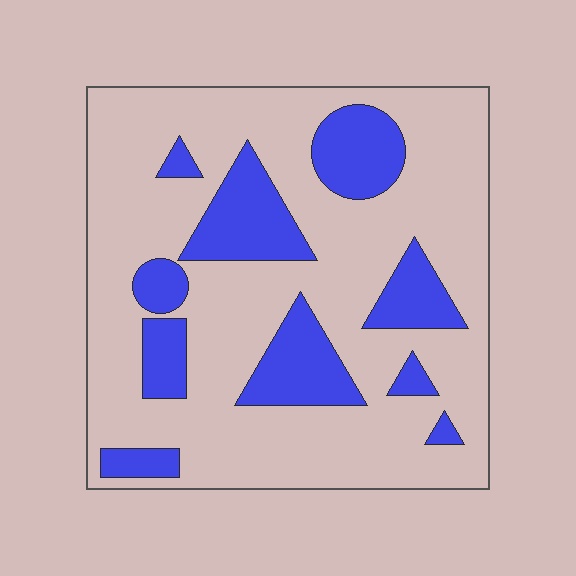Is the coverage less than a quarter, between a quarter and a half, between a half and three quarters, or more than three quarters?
Less than a quarter.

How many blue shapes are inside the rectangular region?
10.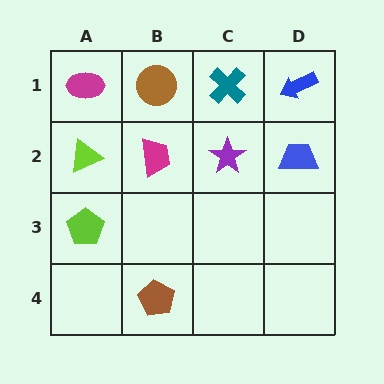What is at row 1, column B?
A brown circle.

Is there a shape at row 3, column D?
No, that cell is empty.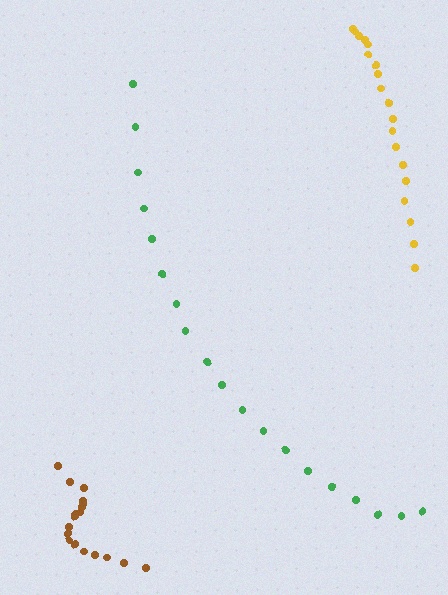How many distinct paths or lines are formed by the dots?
There are 3 distinct paths.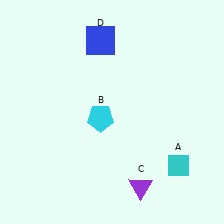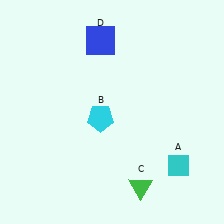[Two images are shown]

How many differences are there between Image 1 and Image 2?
There is 1 difference between the two images.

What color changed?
The triangle (C) changed from purple in Image 1 to green in Image 2.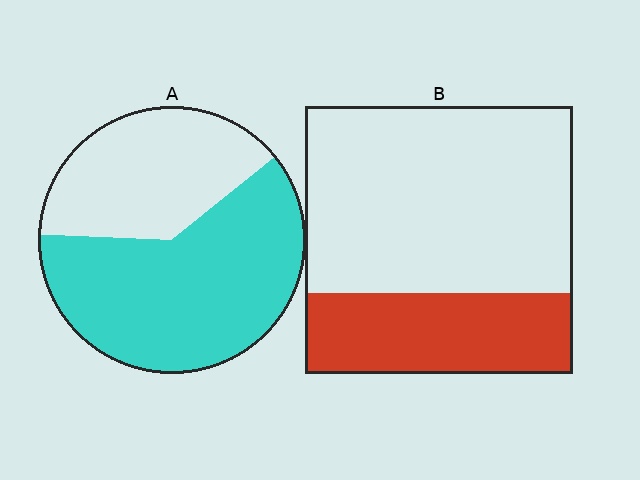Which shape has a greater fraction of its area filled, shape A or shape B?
Shape A.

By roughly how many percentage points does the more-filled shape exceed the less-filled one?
By roughly 30 percentage points (A over B).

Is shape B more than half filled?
No.